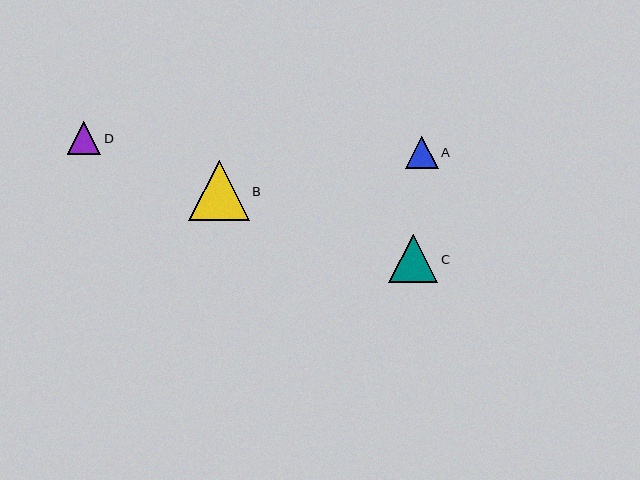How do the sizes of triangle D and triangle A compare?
Triangle D and triangle A are approximately the same size.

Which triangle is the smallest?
Triangle A is the smallest with a size of approximately 33 pixels.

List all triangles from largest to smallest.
From largest to smallest: B, C, D, A.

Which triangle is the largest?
Triangle B is the largest with a size of approximately 60 pixels.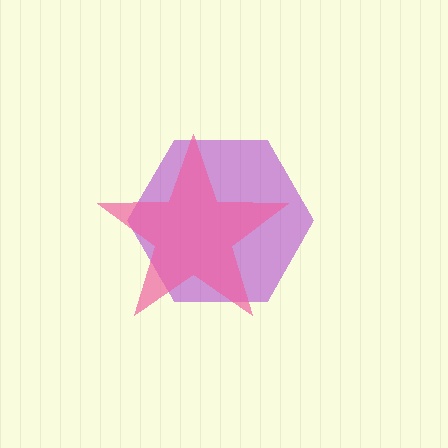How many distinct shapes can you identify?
There are 2 distinct shapes: a purple hexagon, a pink star.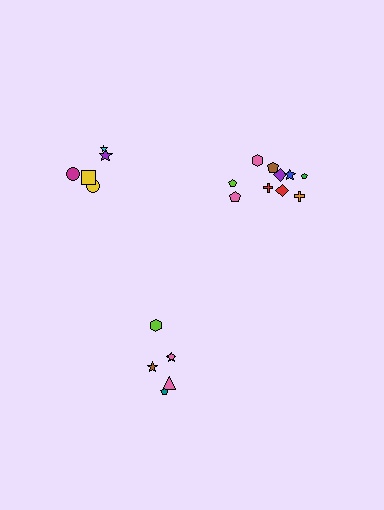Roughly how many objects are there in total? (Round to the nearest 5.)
Roughly 20 objects in total.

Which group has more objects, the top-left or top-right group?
The top-right group.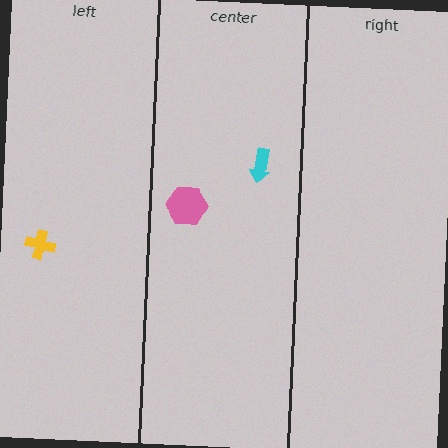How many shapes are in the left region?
1.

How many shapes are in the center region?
2.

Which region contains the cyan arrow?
The center region.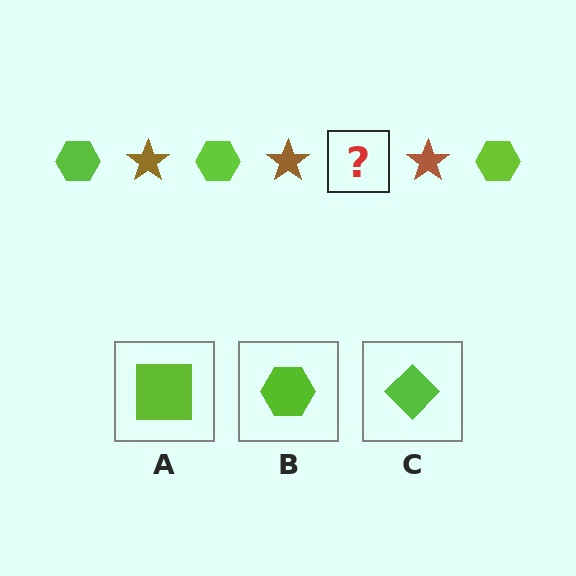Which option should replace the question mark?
Option B.